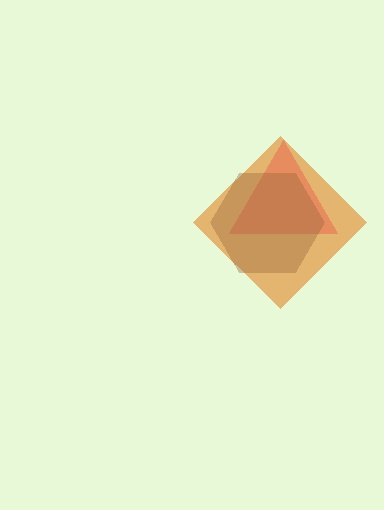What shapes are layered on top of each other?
The layered shapes are: a pink triangle, an orange diamond, a brown hexagon.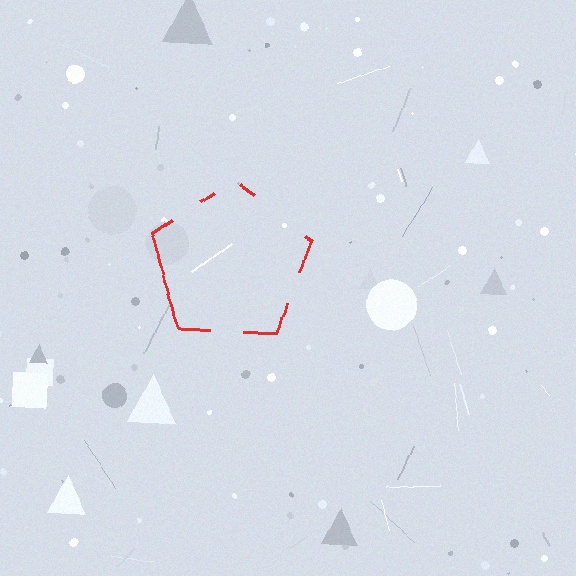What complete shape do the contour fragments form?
The contour fragments form a pentagon.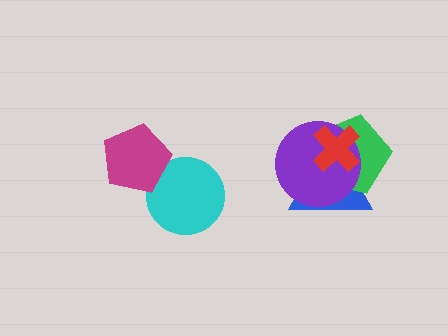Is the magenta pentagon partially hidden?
No, no other shape covers it.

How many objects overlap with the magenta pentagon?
1 object overlaps with the magenta pentagon.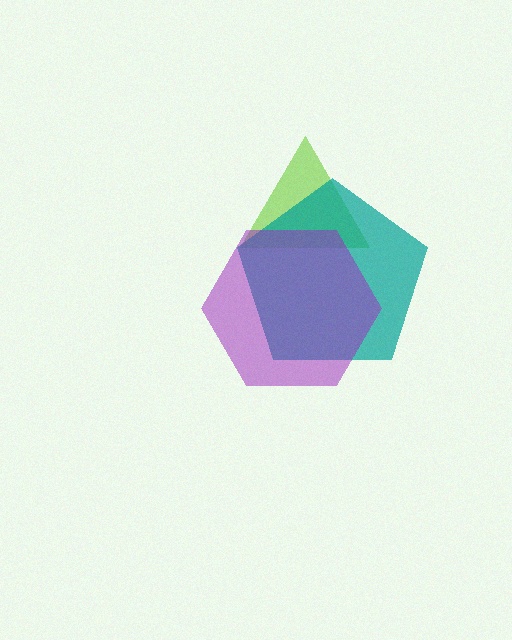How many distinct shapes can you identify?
There are 3 distinct shapes: a lime triangle, a teal pentagon, a purple hexagon.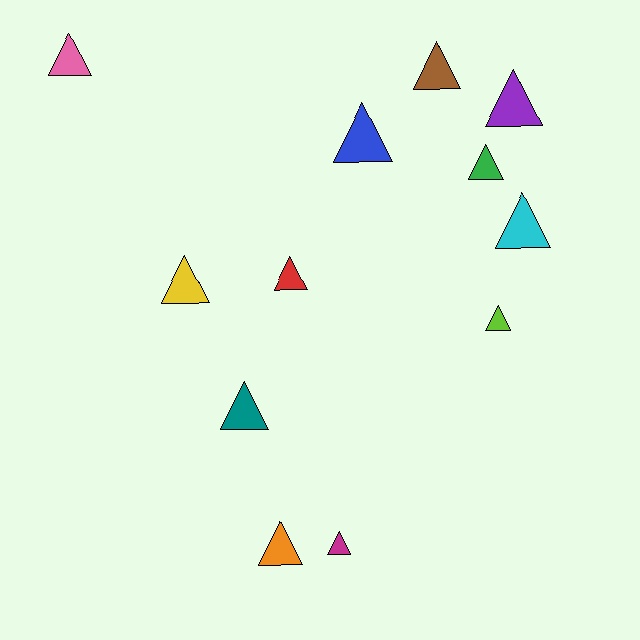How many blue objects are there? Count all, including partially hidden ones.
There is 1 blue object.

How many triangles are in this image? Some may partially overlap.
There are 12 triangles.